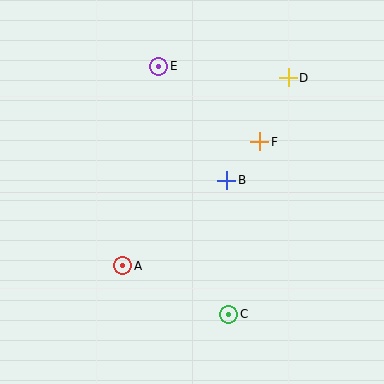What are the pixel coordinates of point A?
Point A is at (123, 266).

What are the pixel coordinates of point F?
Point F is at (260, 142).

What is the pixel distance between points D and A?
The distance between D and A is 250 pixels.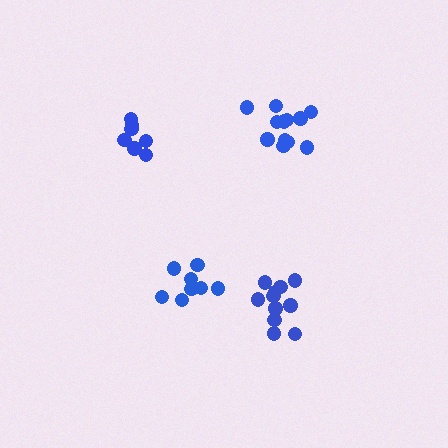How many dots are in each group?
Group 1: 11 dots, Group 2: 7 dots, Group 3: 8 dots, Group 4: 12 dots (38 total).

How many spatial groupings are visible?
There are 4 spatial groupings.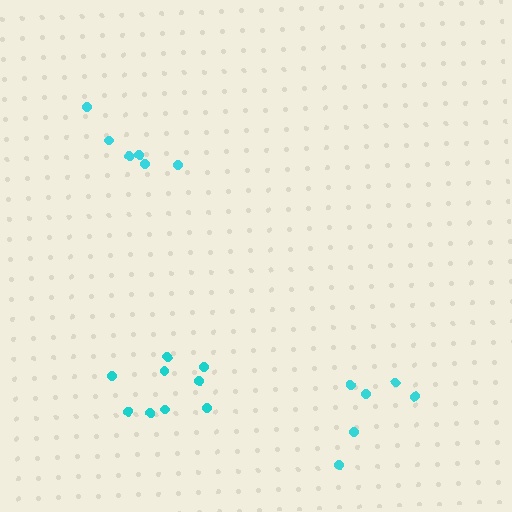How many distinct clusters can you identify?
There are 3 distinct clusters.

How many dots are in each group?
Group 1: 6 dots, Group 2: 9 dots, Group 3: 6 dots (21 total).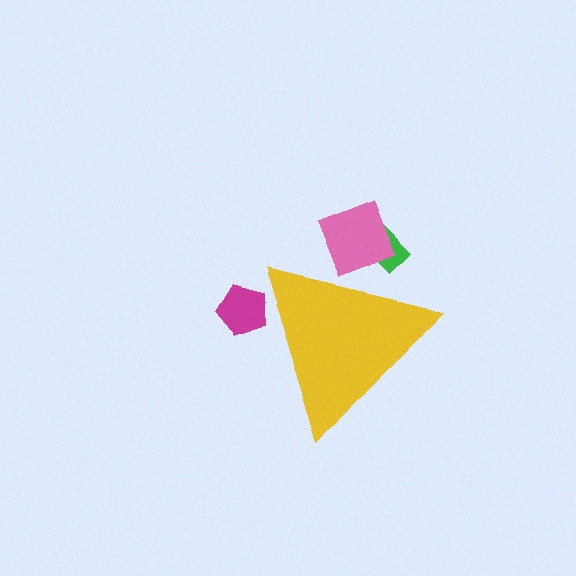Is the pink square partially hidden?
Yes, the pink square is partially hidden behind the yellow triangle.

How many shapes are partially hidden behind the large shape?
3 shapes are partially hidden.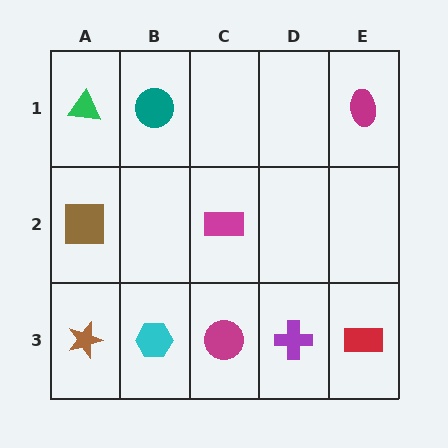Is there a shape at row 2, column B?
No, that cell is empty.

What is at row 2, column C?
A magenta rectangle.